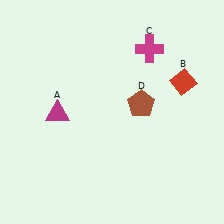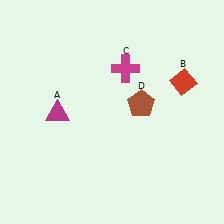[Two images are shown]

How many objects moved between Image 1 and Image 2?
1 object moved between the two images.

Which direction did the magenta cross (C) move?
The magenta cross (C) moved left.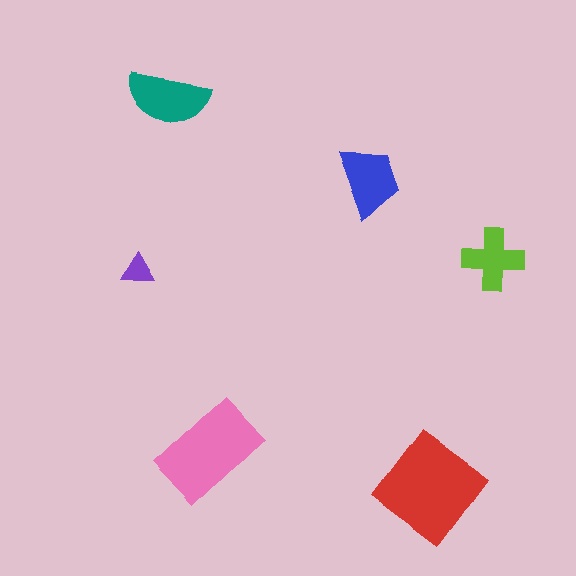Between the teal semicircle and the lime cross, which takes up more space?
The teal semicircle.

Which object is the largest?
The red diamond.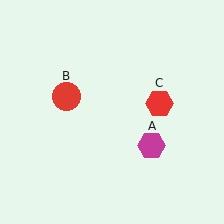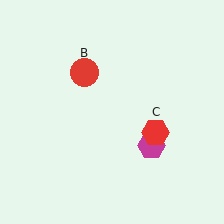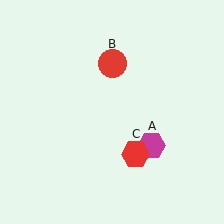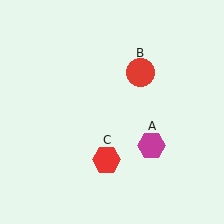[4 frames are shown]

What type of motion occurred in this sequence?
The red circle (object B), red hexagon (object C) rotated clockwise around the center of the scene.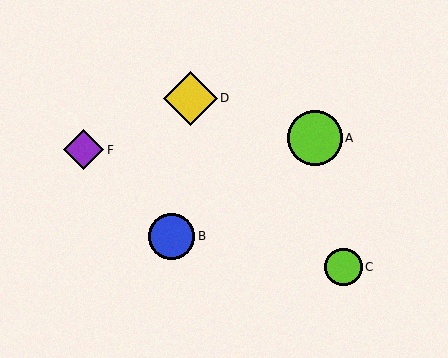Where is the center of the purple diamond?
The center of the purple diamond is at (84, 150).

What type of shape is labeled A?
Shape A is a lime circle.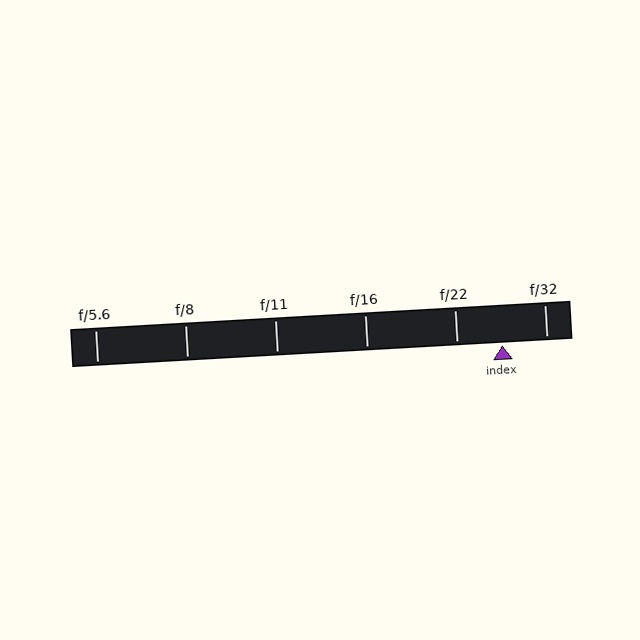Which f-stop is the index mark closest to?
The index mark is closest to f/32.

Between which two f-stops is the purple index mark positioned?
The index mark is between f/22 and f/32.